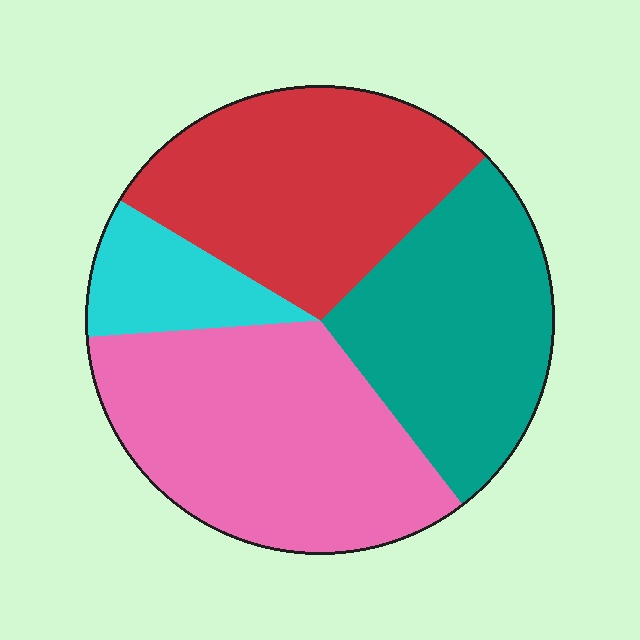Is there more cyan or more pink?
Pink.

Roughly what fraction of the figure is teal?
Teal covers roughly 25% of the figure.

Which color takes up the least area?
Cyan, at roughly 10%.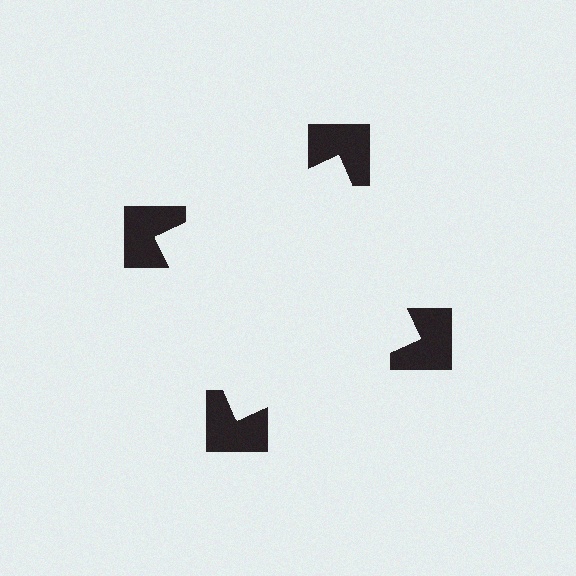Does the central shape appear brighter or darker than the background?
It typically appears slightly brighter than the background, even though no actual brightness change is drawn.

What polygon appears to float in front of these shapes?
An illusory square — its edges are inferred from the aligned wedge cuts in the notched squares, not physically drawn.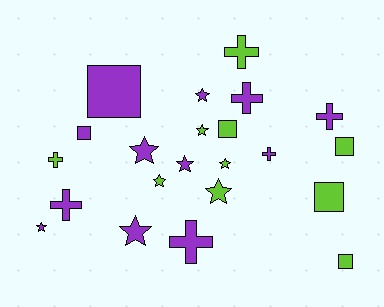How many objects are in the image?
There are 22 objects.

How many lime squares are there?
There are 4 lime squares.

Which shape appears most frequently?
Star, with 9 objects.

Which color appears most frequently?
Purple, with 12 objects.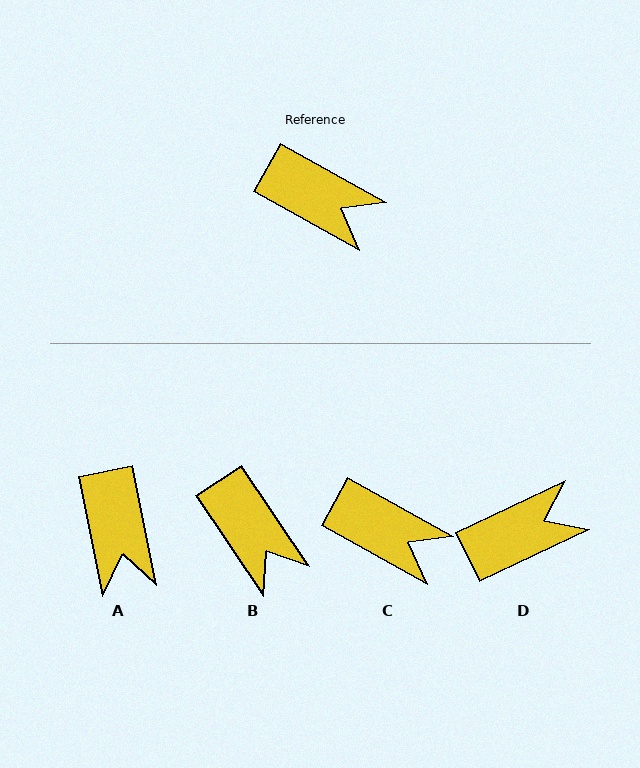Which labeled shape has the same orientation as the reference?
C.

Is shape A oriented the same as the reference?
No, it is off by about 49 degrees.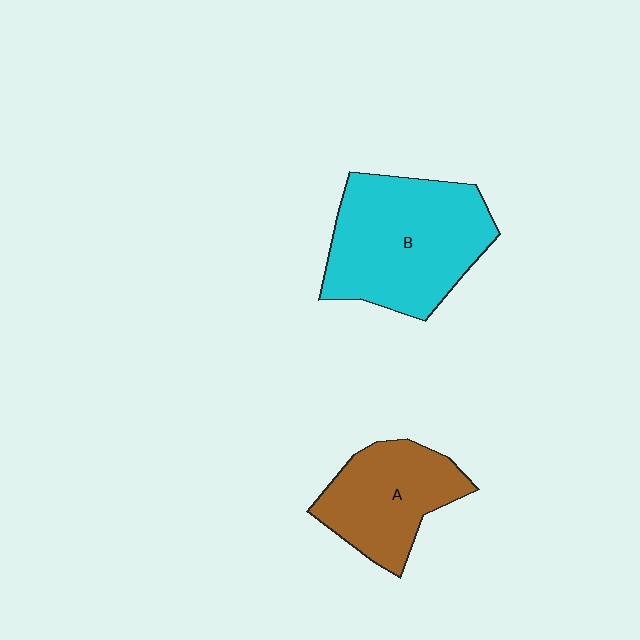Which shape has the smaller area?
Shape A (brown).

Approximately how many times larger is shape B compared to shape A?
Approximately 1.5 times.